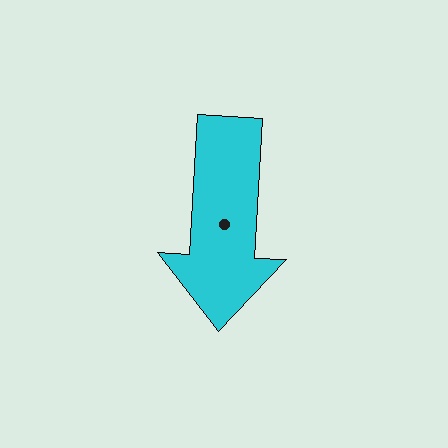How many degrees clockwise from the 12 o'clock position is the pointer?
Approximately 183 degrees.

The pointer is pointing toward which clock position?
Roughly 6 o'clock.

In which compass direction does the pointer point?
South.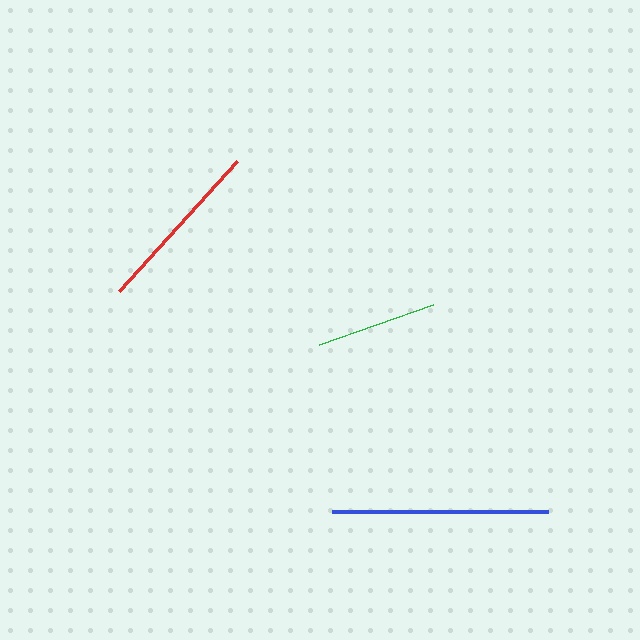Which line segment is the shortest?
The green line is the shortest at approximately 121 pixels.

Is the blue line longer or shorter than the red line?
The blue line is longer than the red line.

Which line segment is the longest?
The blue line is the longest at approximately 216 pixels.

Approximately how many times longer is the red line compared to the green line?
The red line is approximately 1.5 times the length of the green line.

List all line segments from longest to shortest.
From longest to shortest: blue, red, green.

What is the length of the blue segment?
The blue segment is approximately 216 pixels long.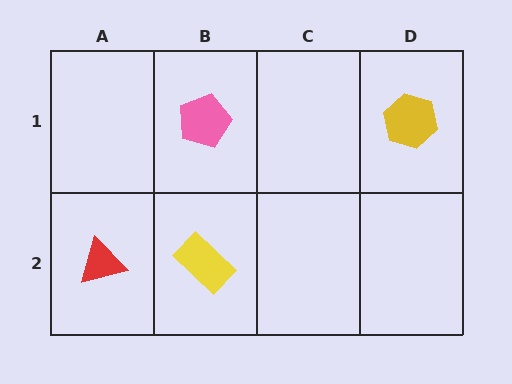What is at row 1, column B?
A pink pentagon.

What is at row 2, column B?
A yellow rectangle.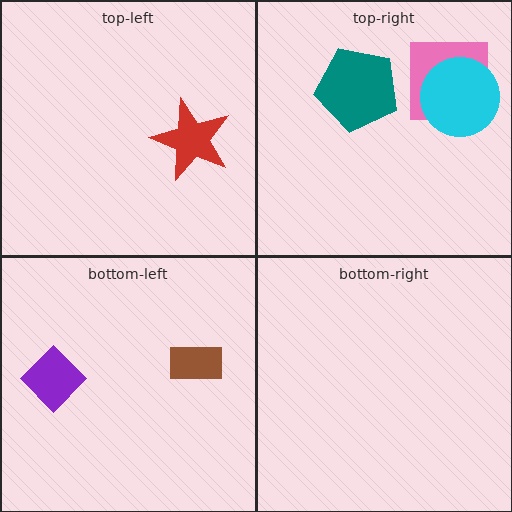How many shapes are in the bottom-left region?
2.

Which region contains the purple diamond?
The bottom-left region.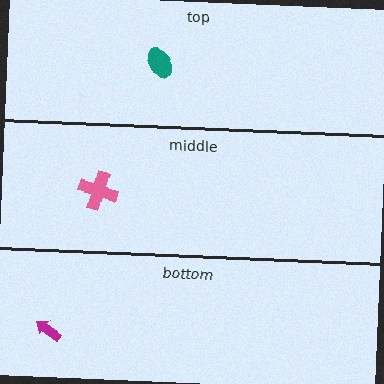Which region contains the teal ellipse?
The top region.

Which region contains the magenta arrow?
The bottom region.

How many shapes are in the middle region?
1.